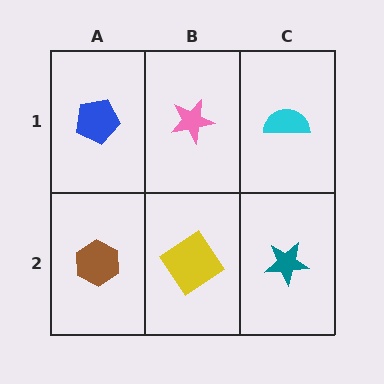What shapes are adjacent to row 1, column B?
A yellow diamond (row 2, column B), a blue pentagon (row 1, column A), a cyan semicircle (row 1, column C).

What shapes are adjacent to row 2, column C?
A cyan semicircle (row 1, column C), a yellow diamond (row 2, column B).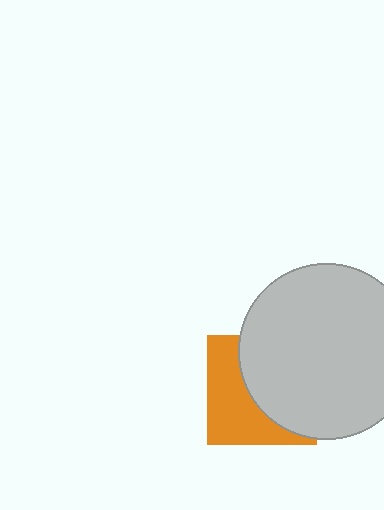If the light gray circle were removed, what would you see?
You would see the complete orange square.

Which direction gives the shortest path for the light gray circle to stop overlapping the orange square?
Moving right gives the shortest separation.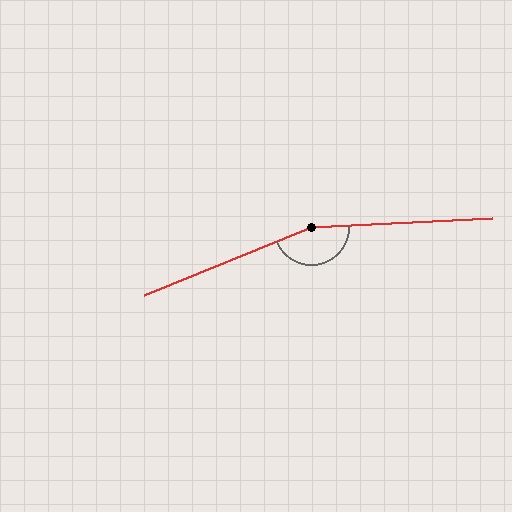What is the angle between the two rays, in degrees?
Approximately 161 degrees.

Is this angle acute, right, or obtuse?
It is obtuse.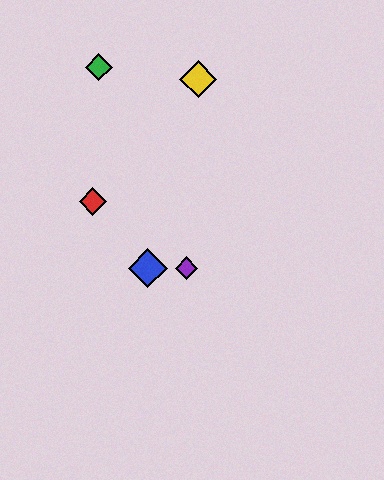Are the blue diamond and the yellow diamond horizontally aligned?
No, the blue diamond is at y≈268 and the yellow diamond is at y≈79.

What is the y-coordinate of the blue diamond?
The blue diamond is at y≈268.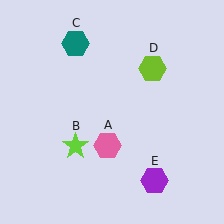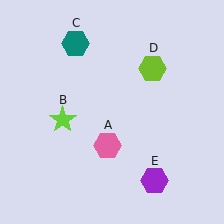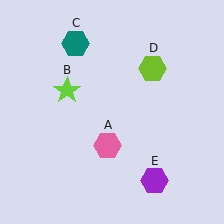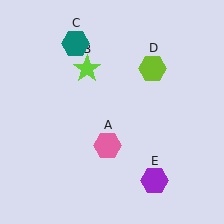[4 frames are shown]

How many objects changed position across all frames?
1 object changed position: lime star (object B).